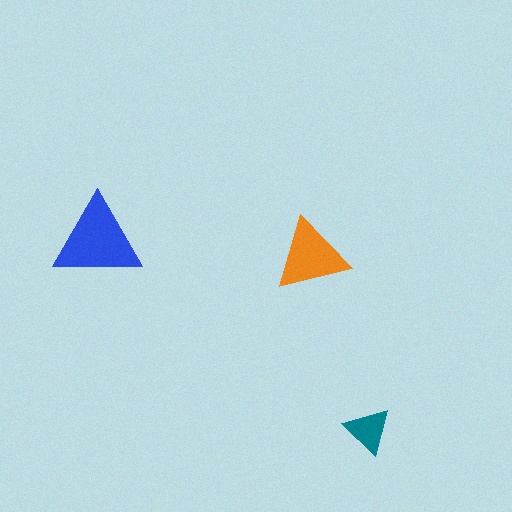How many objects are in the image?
There are 3 objects in the image.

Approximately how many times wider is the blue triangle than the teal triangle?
About 2 times wider.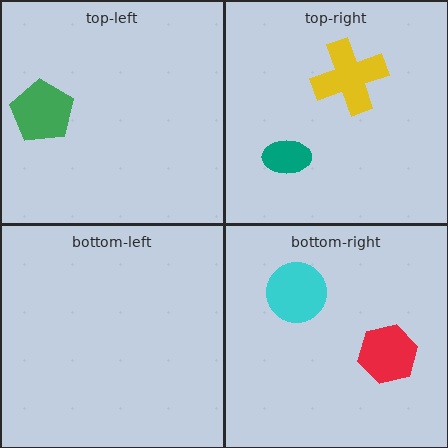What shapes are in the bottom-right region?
The red hexagon, the cyan circle.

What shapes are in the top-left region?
The green pentagon.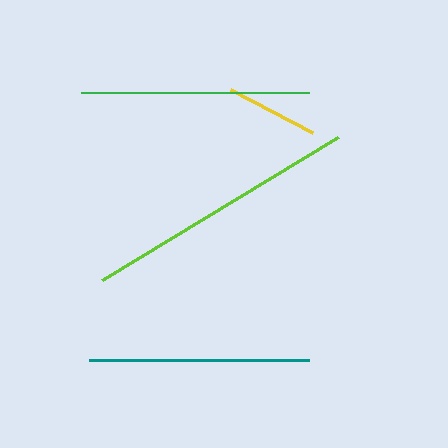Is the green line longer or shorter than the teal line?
The green line is longer than the teal line.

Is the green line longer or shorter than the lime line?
The lime line is longer than the green line.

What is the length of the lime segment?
The lime segment is approximately 275 pixels long.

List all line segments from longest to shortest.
From longest to shortest: lime, green, teal, yellow.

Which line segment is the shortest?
The yellow line is the shortest at approximately 92 pixels.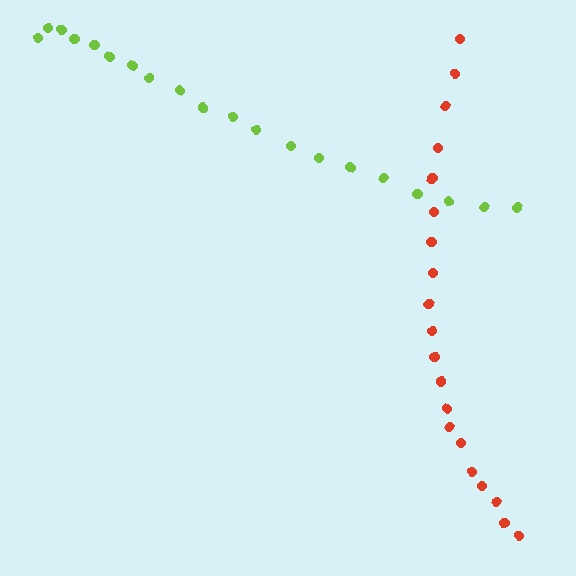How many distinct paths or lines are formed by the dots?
There are 2 distinct paths.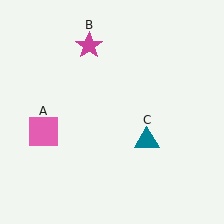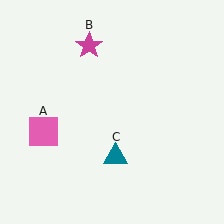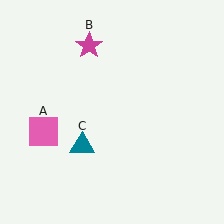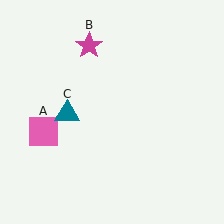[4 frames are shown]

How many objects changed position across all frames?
1 object changed position: teal triangle (object C).